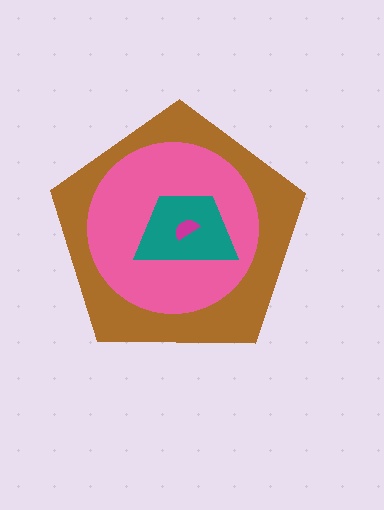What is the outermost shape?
The brown pentagon.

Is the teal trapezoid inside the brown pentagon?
Yes.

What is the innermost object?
The magenta semicircle.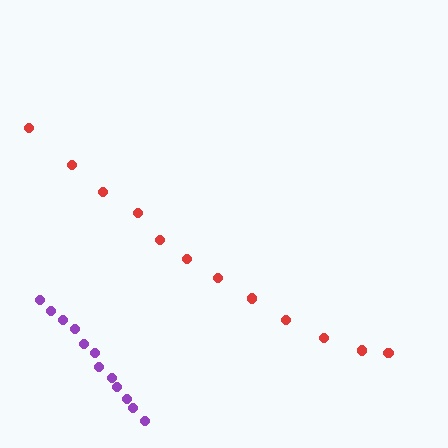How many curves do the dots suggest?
There are 2 distinct paths.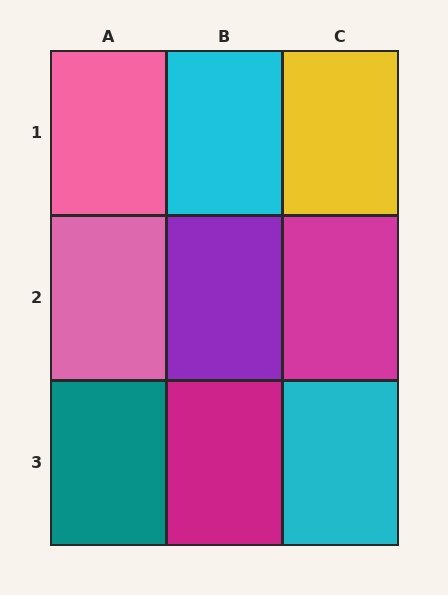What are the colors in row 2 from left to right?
Pink, purple, magenta.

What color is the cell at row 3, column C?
Cyan.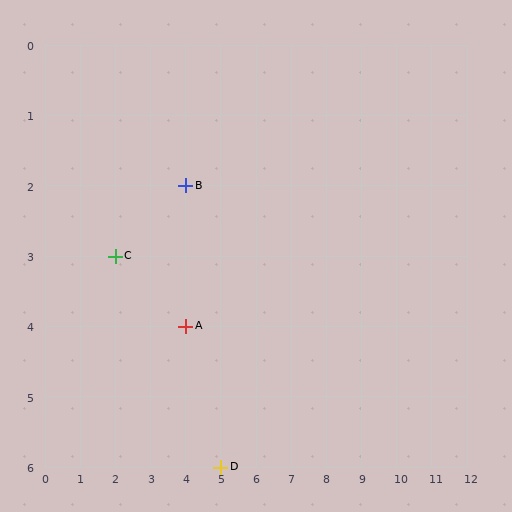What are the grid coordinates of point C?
Point C is at grid coordinates (2, 3).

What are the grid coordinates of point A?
Point A is at grid coordinates (4, 4).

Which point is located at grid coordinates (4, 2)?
Point B is at (4, 2).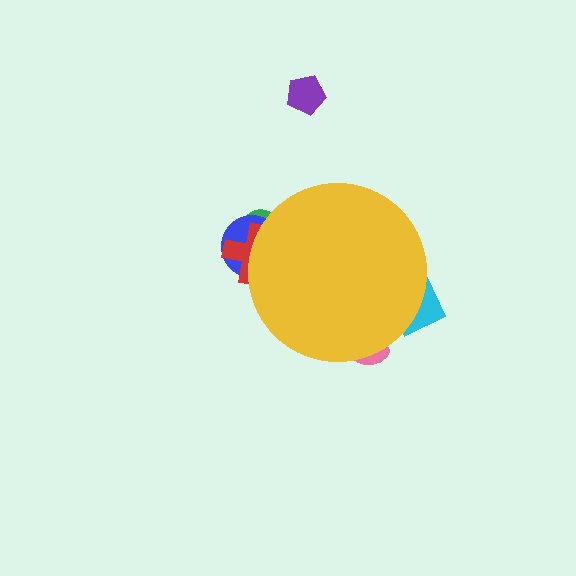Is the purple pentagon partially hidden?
No, the purple pentagon is fully visible.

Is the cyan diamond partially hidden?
Yes, the cyan diamond is partially hidden behind the yellow circle.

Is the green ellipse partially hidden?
Yes, the green ellipse is partially hidden behind the yellow circle.